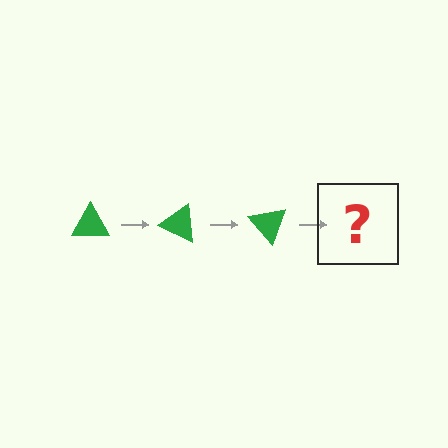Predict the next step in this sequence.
The next step is a green triangle rotated 75 degrees.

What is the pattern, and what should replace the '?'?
The pattern is that the triangle rotates 25 degrees each step. The '?' should be a green triangle rotated 75 degrees.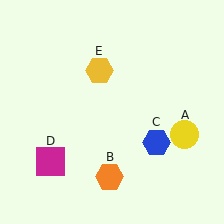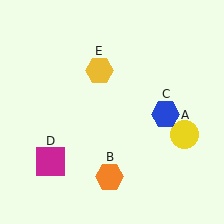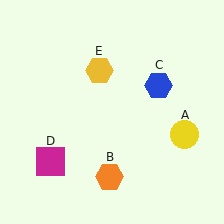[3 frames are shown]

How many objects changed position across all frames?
1 object changed position: blue hexagon (object C).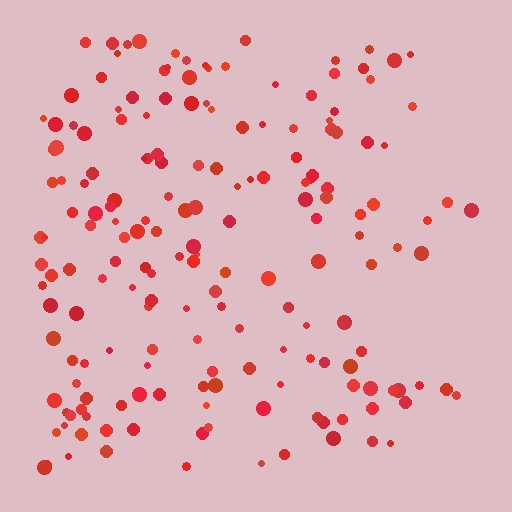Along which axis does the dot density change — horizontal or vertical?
Horizontal.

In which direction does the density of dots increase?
From right to left, with the left side densest.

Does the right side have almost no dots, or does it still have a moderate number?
Still a moderate number, just noticeably fewer than the left.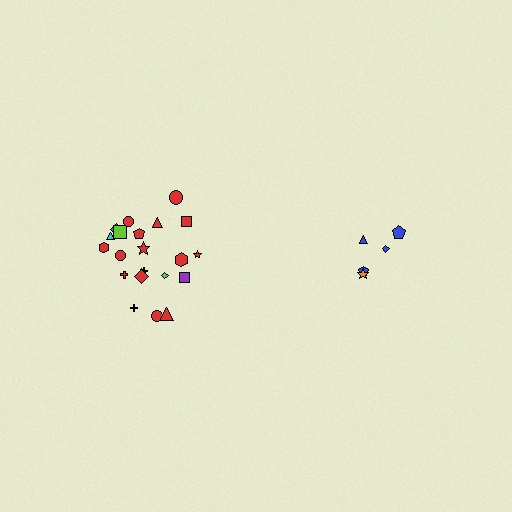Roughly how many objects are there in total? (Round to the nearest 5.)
Roughly 25 objects in total.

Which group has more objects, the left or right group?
The left group.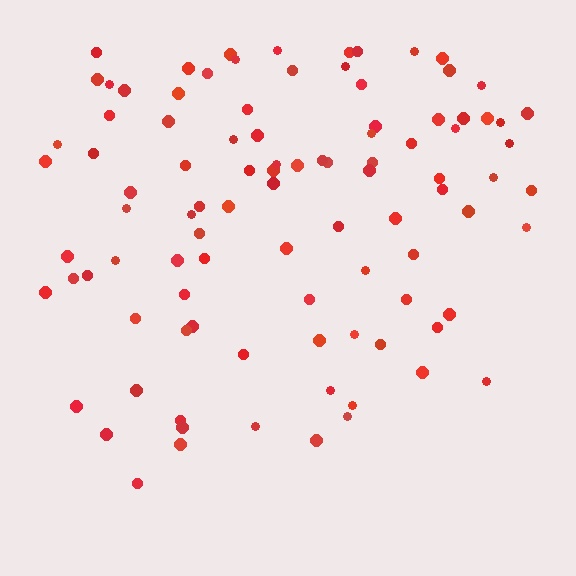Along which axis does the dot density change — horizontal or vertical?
Vertical.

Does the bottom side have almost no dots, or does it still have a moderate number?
Still a moderate number, just noticeably fewer than the top.